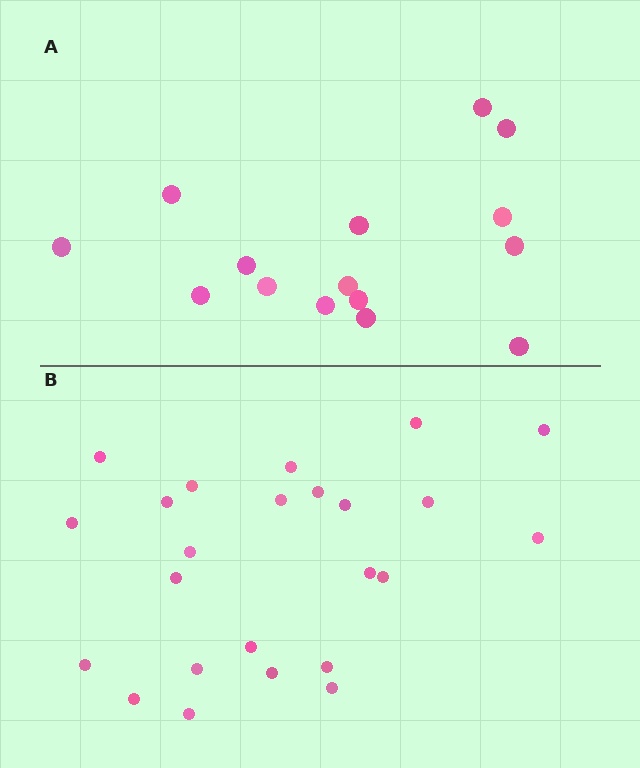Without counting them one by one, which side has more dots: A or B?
Region B (the bottom region) has more dots.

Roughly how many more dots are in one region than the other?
Region B has roughly 8 or so more dots than region A.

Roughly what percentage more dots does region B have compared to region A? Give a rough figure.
About 60% more.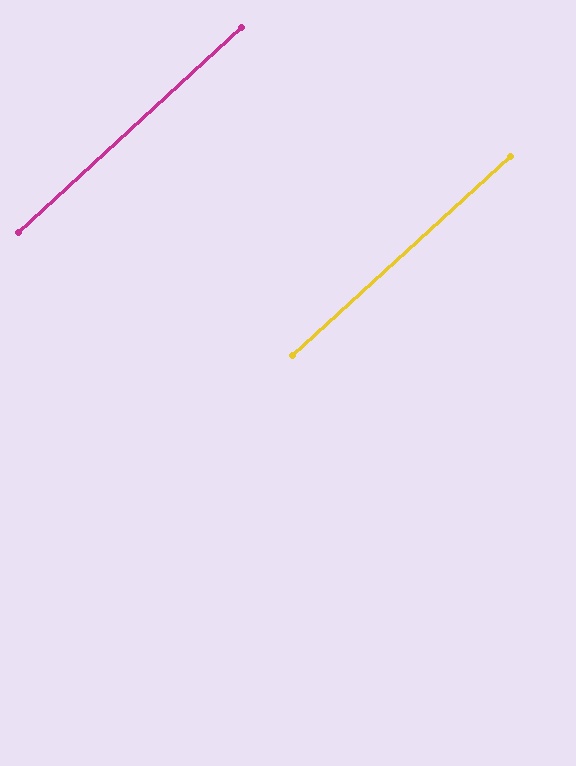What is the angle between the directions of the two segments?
Approximately 0 degrees.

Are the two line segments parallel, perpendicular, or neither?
Parallel — their directions differ by only 0.0°.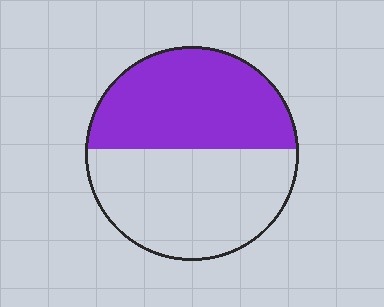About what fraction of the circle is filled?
About one half (1/2).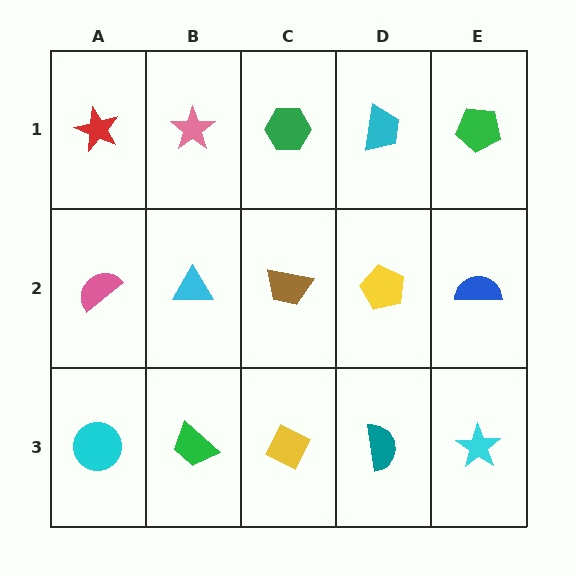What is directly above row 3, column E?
A blue semicircle.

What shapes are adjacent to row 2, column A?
A red star (row 1, column A), a cyan circle (row 3, column A), a cyan triangle (row 2, column B).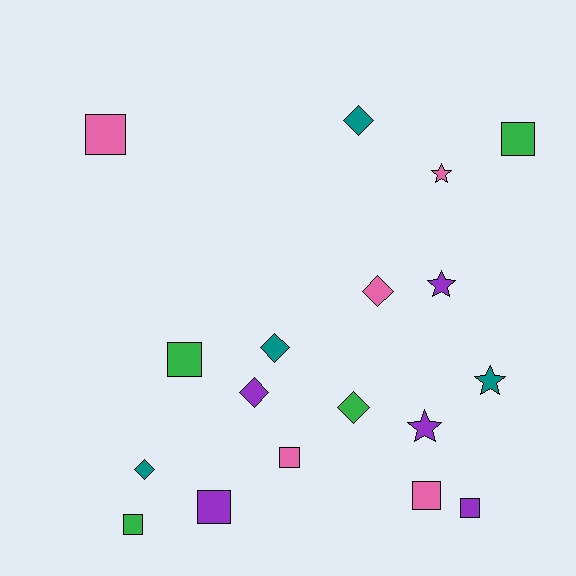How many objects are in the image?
There are 18 objects.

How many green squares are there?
There are 3 green squares.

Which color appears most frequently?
Pink, with 5 objects.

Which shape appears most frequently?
Square, with 8 objects.